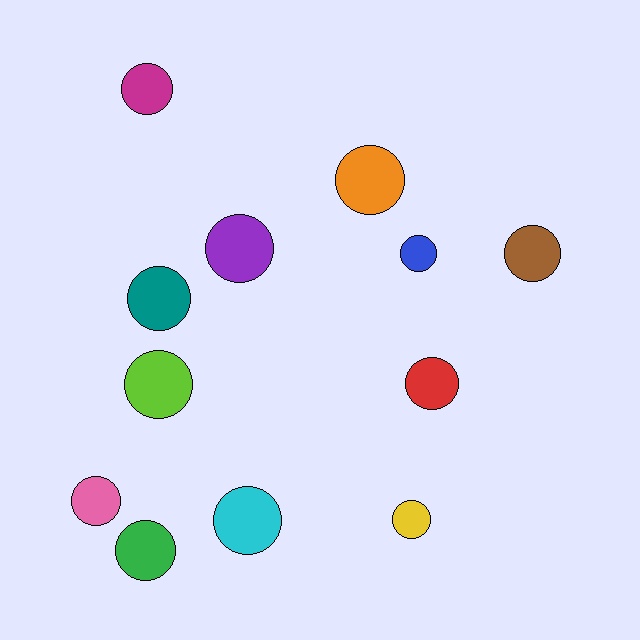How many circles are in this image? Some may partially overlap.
There are 12 circles.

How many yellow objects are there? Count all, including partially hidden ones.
There is 1 yellow object.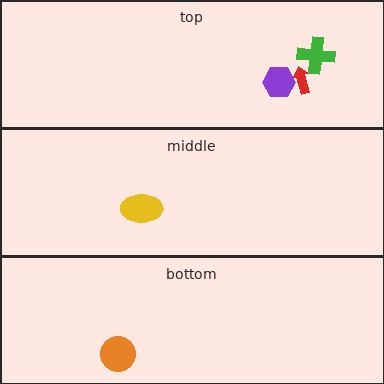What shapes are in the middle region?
The yellow ellipse.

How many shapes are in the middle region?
1.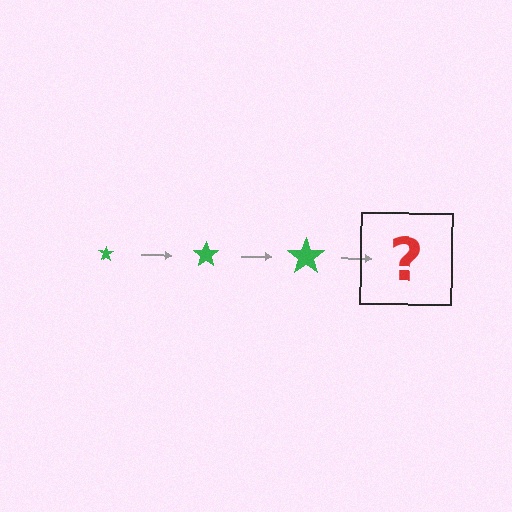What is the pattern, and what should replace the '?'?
The pattern is that the star gets progressively larger each step. The '?' should be a green star, larger than the previous one.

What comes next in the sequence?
The next element should be a green star, larger than the previous one.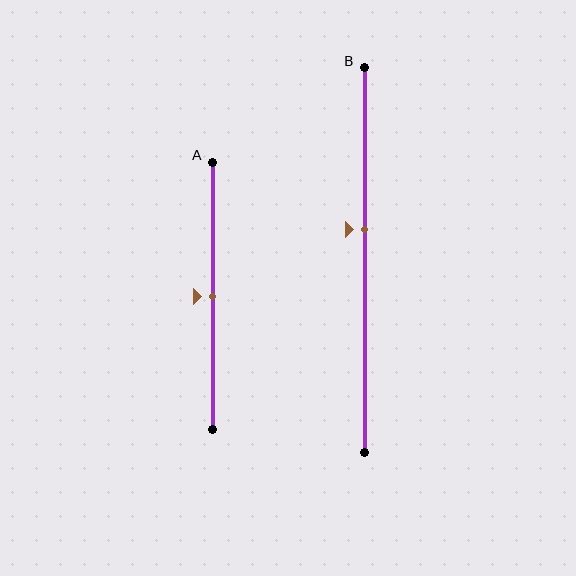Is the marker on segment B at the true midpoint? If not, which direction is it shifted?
No, the marker on segment B is shifted upward by about 8% of the segment length.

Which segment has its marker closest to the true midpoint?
Segment A has its marker closest to the true midpoint.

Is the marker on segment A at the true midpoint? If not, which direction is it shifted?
Yes, the marker on segment A is at the true midpoint.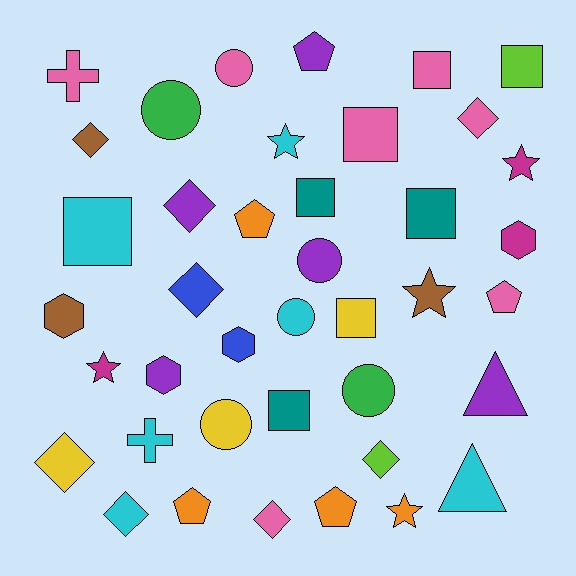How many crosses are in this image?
There are 2 crosses.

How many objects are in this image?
There are 40 objects.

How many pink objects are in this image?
There are 7 pink objects.